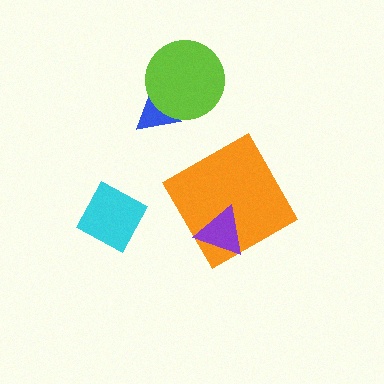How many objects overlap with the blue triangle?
1 object overlaps with the blue triangle.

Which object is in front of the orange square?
The purple triangle is in front of the orange square.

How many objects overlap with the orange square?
1 object overlaps with the orange square.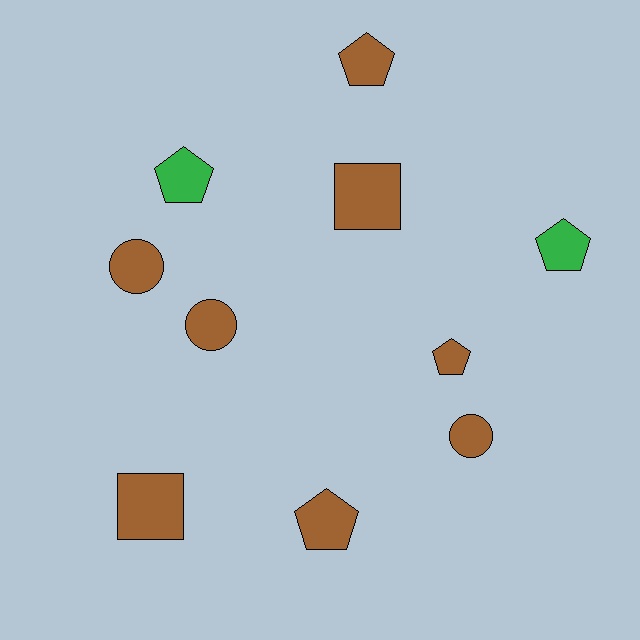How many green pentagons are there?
There are 2 green pentagons.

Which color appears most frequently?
Brown, with 8 objects.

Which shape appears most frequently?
Pentagon, with 5 objects.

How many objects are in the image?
There are 10 objects.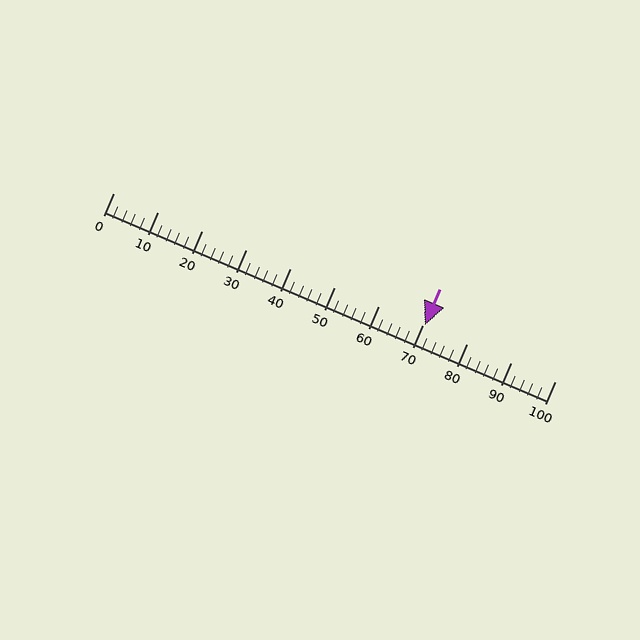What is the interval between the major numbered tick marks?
The major tick marks are spaced 10 units apart.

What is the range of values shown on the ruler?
The ruler shows values from 0 to 100.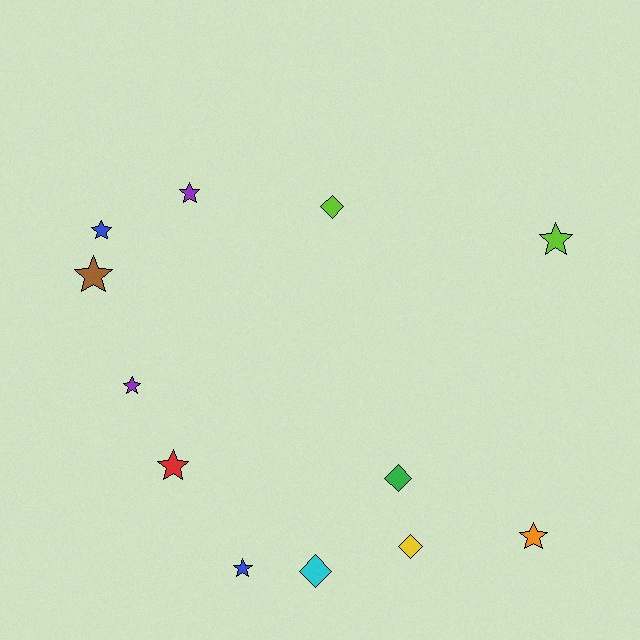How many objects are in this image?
There are 12 objects.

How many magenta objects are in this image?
There are no magenta objects.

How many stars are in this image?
There are 8 stars.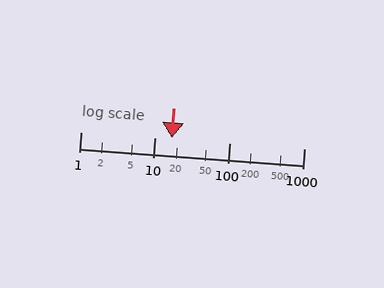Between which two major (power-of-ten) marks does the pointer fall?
The pointer is between 10 and 100.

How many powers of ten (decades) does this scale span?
The scale spans 3 decades, from 1 to 1000.